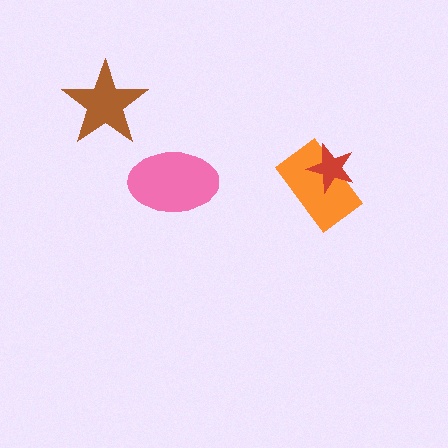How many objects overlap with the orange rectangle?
1 object overlaps with the orange rectangle.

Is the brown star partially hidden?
No, no other shape covers it.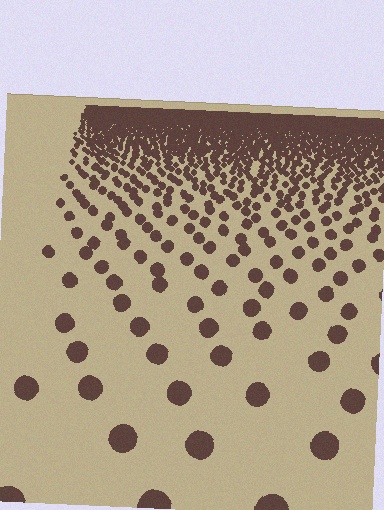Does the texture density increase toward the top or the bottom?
Density increases toward the top.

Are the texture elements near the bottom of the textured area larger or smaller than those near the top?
Larger. Near the bottom, elements are closer to the viewer and appear at a bigger on-screen size.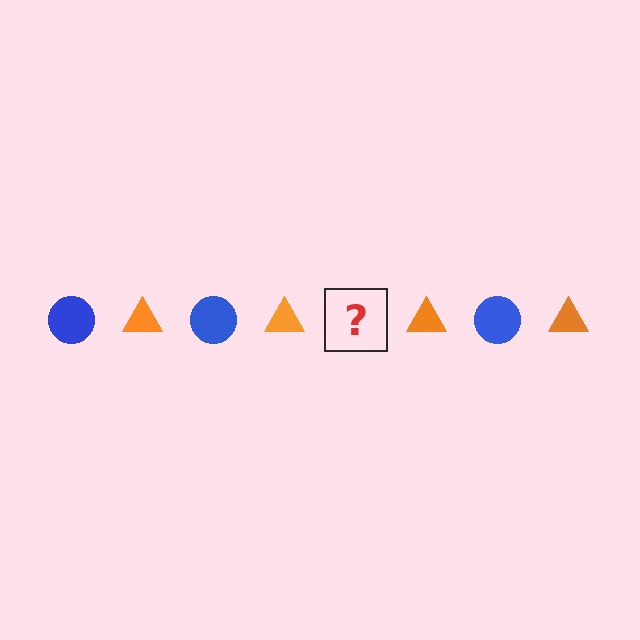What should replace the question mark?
The question mark should be replaced with a blue circle.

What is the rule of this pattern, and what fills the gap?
The rule is that the pattern alternates between blue circle and orange triangle. The gap should be filled with a blue circle.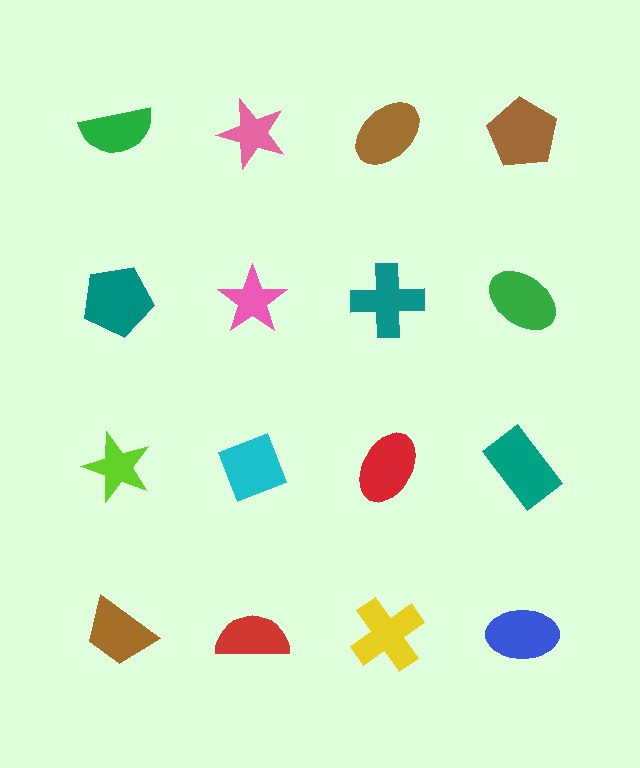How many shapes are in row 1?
4 shapes.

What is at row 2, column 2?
A pink star.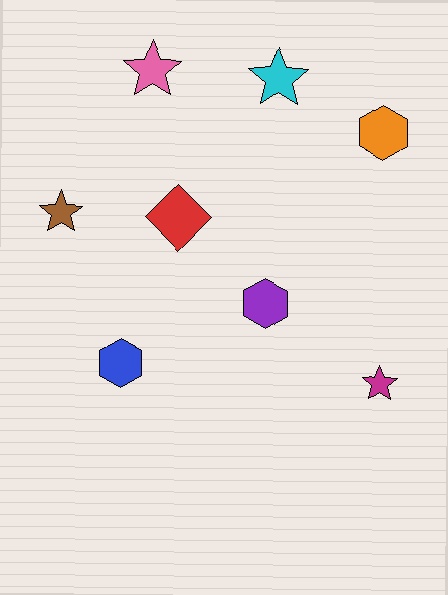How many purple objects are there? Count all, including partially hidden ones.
There is 1 purple object.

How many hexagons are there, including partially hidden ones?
There are 3 hexagons.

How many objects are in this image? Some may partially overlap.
There are 8 objects.